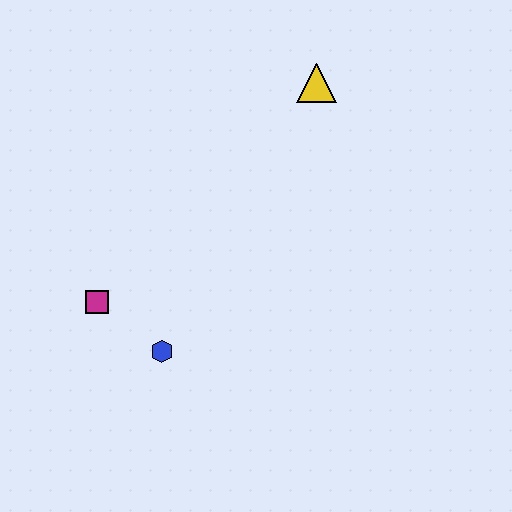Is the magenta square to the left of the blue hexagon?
Yes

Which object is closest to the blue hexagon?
The magenta square is closest to the blue hexagon.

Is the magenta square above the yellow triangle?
No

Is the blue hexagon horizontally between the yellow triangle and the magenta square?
Yes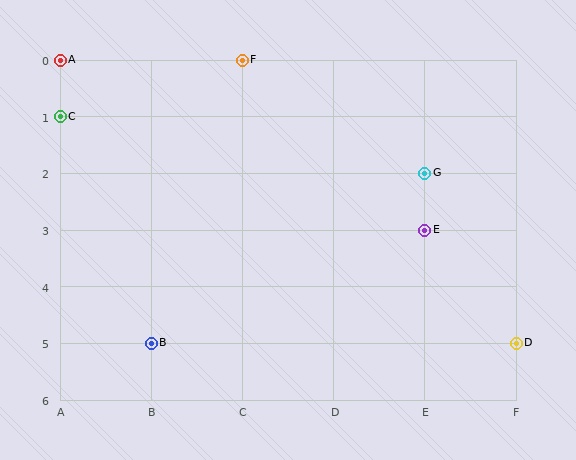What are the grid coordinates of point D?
Point D is at grid coordinates (F, 5).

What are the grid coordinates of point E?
Point E is at grid coordinates (E, 3).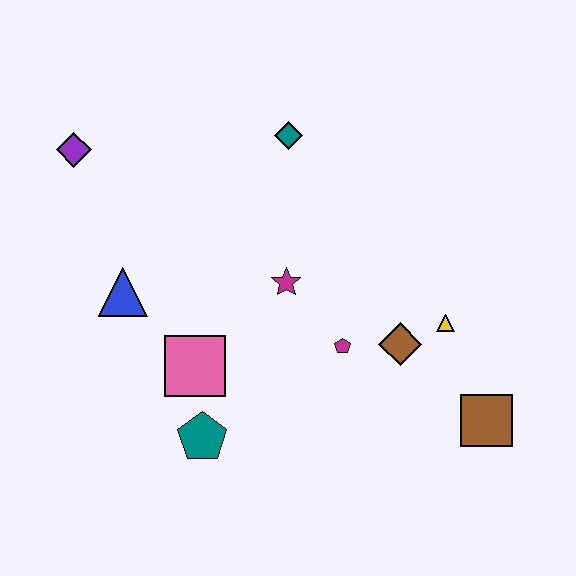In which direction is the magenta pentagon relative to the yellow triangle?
The magenta pentagon is to the left of the yellow triangle.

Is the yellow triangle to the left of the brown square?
Yes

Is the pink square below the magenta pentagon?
Yes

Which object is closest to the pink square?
The teal pentagon is closest to the pink square.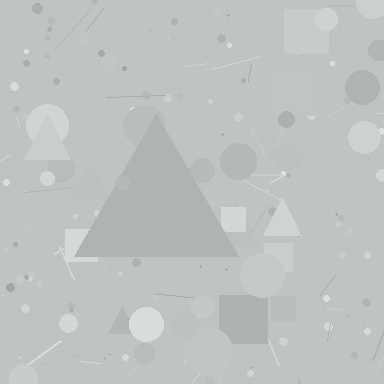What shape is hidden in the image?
A triangle is hidden in the image.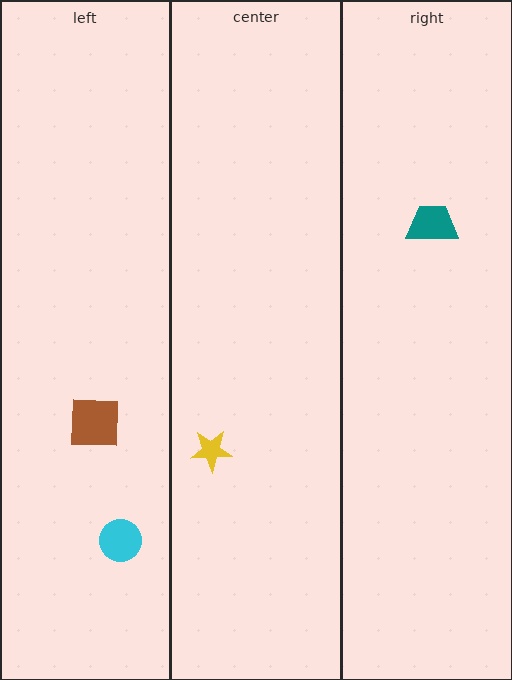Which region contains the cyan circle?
The left region.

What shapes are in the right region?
The teal trapezoid.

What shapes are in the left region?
The cyan circle, the brown square.